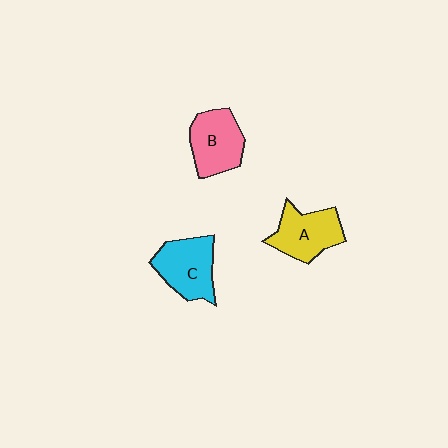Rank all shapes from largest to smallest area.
From largest to smallest: C (cyan), A (yellow), B (pink).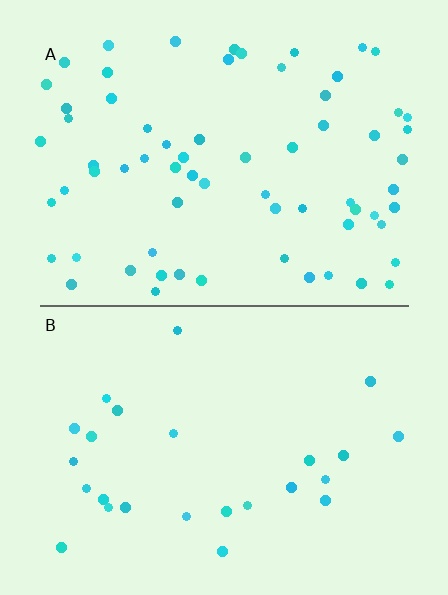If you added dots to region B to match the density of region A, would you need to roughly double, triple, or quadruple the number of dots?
Approximately triple.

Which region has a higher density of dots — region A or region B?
A (the top).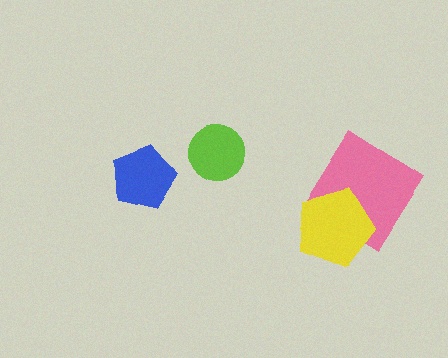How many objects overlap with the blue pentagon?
0 objects overlap with the blue pentagon.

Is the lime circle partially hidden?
No, no other shape covers it.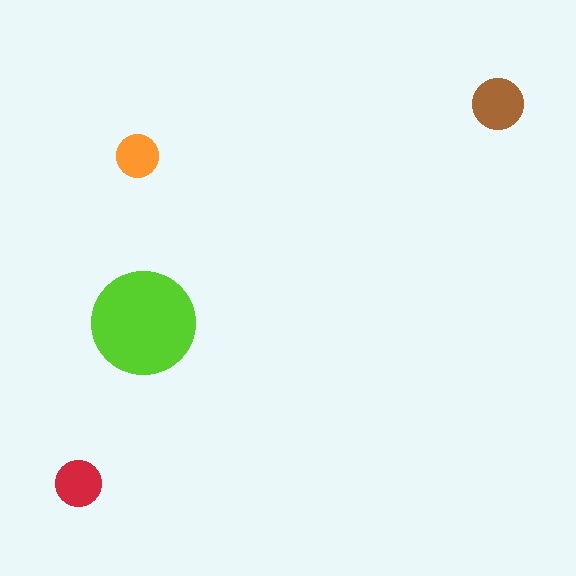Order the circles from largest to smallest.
the lime one, the brown one, the red one, the orange one.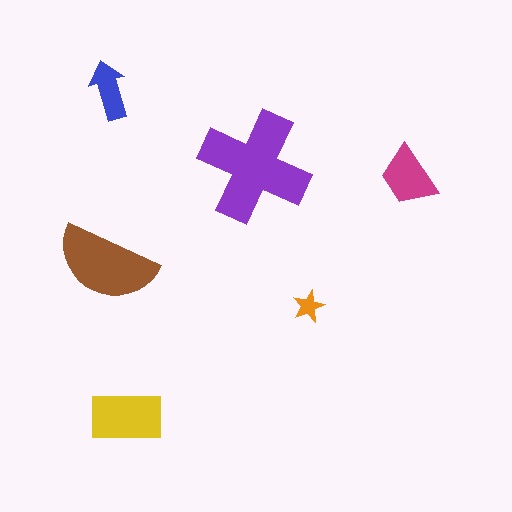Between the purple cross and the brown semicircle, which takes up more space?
The purple cross.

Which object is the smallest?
The orange star.